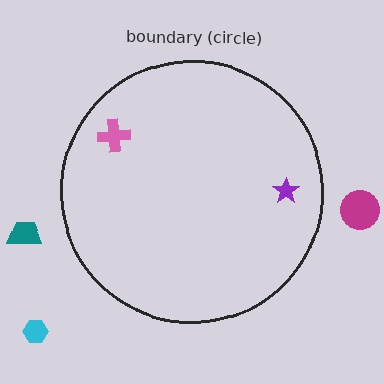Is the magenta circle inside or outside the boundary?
Outside.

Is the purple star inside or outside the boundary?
Inside.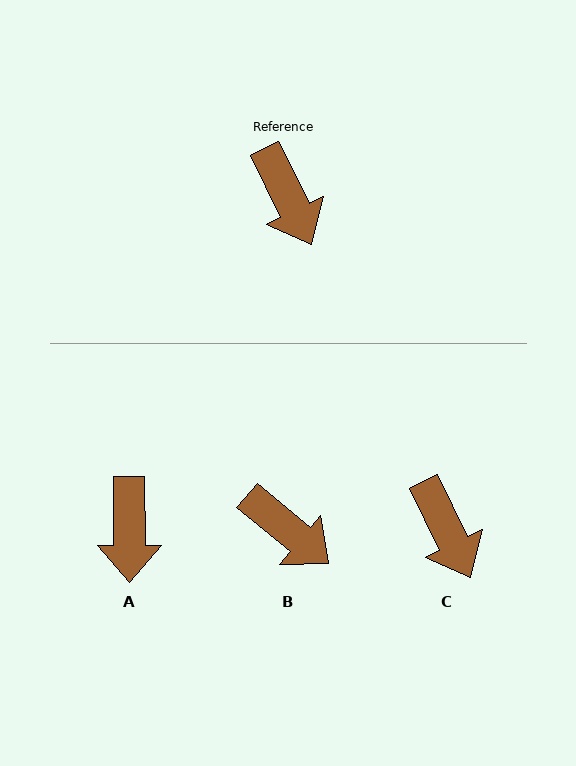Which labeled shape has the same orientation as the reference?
C.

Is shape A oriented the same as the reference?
No, it is off by about 26 degrees.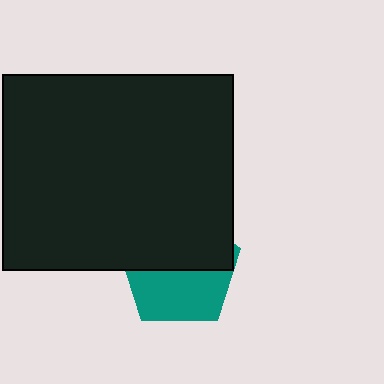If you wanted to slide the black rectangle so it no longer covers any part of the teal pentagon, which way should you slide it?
Slide it up — that is the most direct way to separate the two shapes.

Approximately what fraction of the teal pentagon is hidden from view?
Roughly 53% of the teal pentagon is hidden behind the black rectangle.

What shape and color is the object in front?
The object in front is a black rectangle.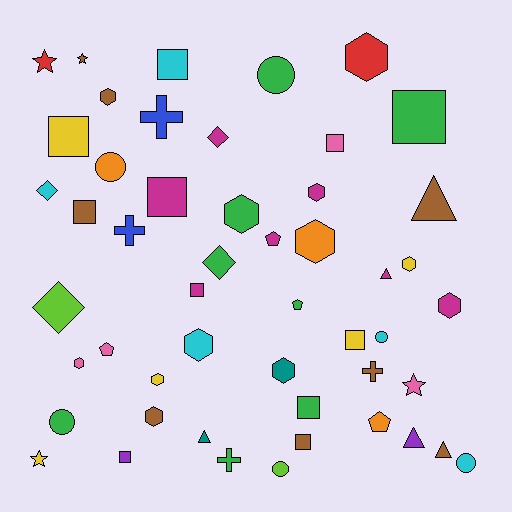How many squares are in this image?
There are 11 squares.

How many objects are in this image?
There are 50 objects.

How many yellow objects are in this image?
There are 5 yellow objects.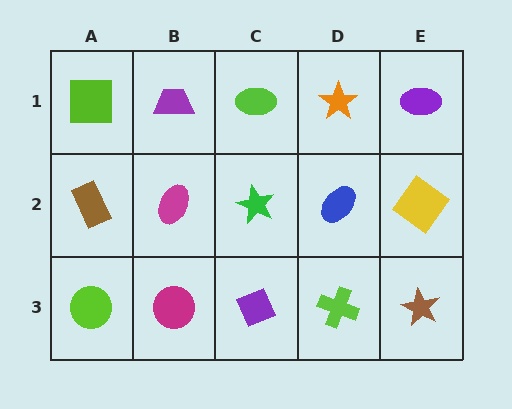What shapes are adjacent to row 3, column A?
A brown rectangle (row 2, column A), a magenta circle (row 3, column B).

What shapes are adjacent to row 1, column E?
A yellow diamond (row 2, column E), an orange star (row 1, column D).